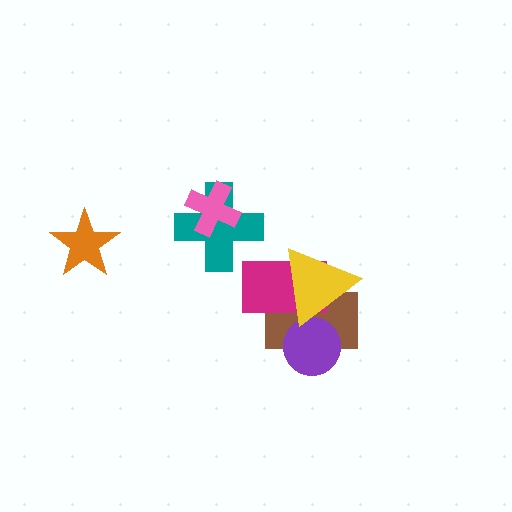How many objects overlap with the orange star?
0 objects overlap with the orange star.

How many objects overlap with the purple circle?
2 objects overlap with the purple circle.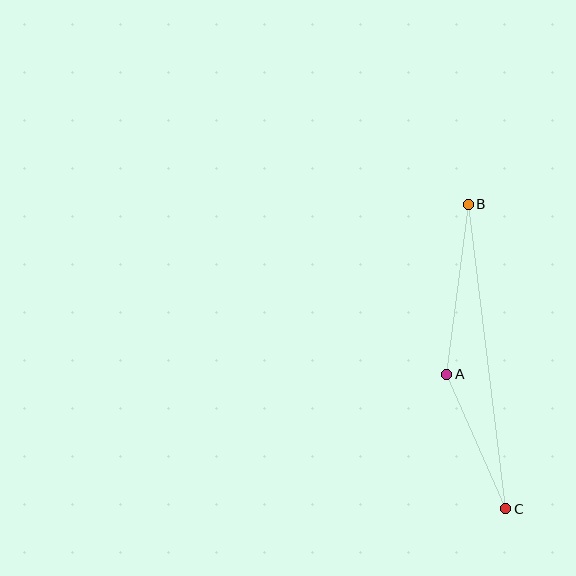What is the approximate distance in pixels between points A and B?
The distance between A and B is approximately 172 pixels.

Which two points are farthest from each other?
Points B and C are farthest from each other.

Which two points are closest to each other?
Points A and C are closest to each other.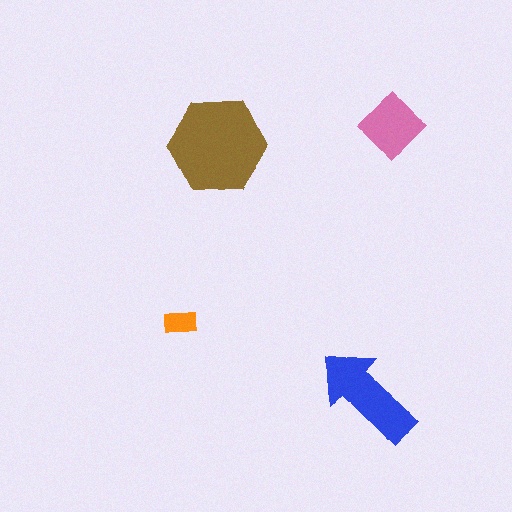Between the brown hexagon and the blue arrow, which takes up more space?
The brown hexagon.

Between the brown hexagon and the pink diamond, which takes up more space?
The brown hexagon.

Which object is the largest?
The brown hexagon.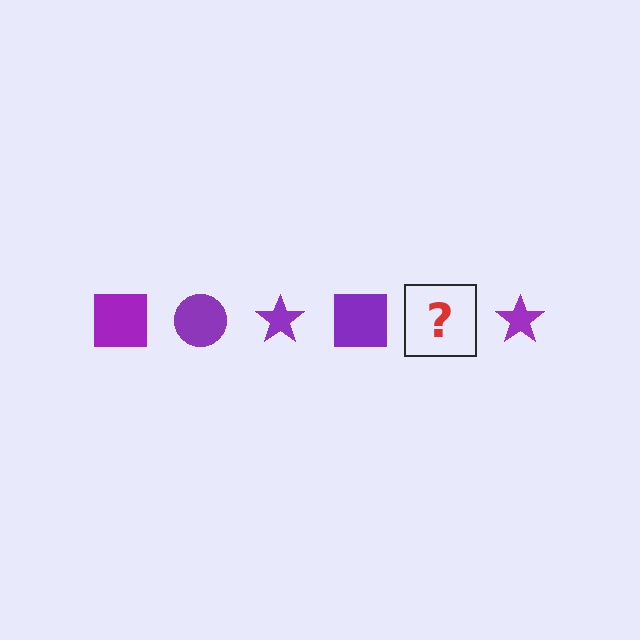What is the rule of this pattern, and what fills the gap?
The rule is that the pattern cycles through square, circle, star shapes in purple. The gap should be filled with a purple circle.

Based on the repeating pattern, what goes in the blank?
The blank should be a purple circle.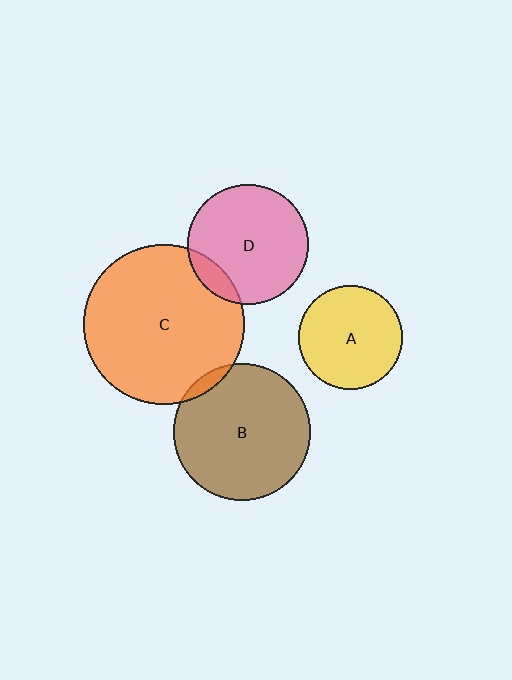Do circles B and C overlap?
Yes.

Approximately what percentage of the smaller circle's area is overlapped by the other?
Approximately 5%.